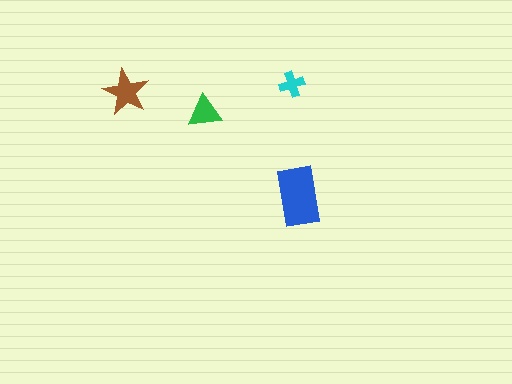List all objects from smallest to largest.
The cyan cross, the green triangle, the brown star, the blue rectangle.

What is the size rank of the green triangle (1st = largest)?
3rd.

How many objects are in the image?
There are 4 objects in the image.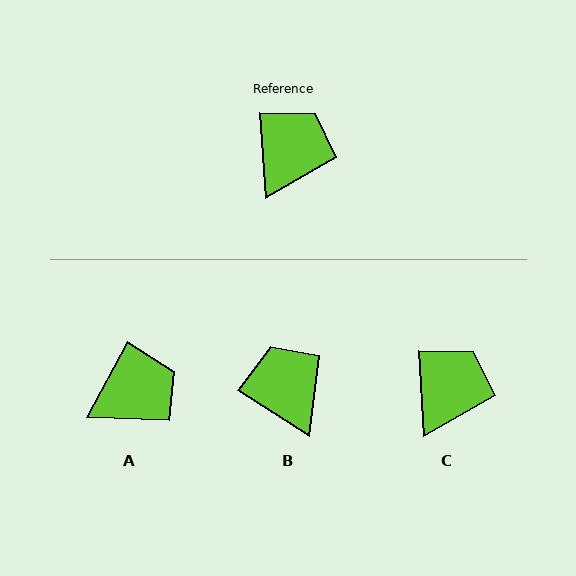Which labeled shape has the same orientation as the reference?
C.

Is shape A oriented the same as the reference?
No, it is off by about 32 degrees.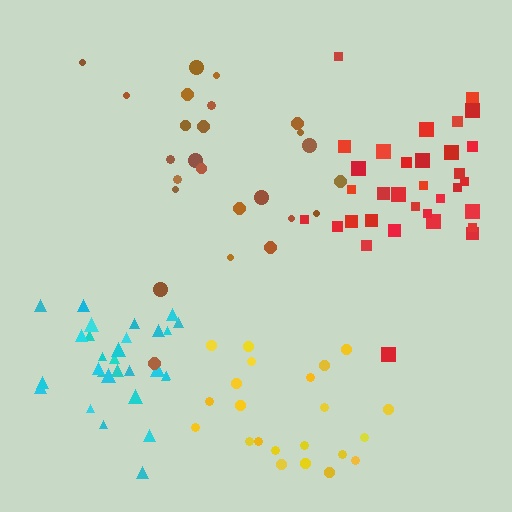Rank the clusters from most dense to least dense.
cyan, red, yellow, brown.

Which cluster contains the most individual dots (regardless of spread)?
Red (33).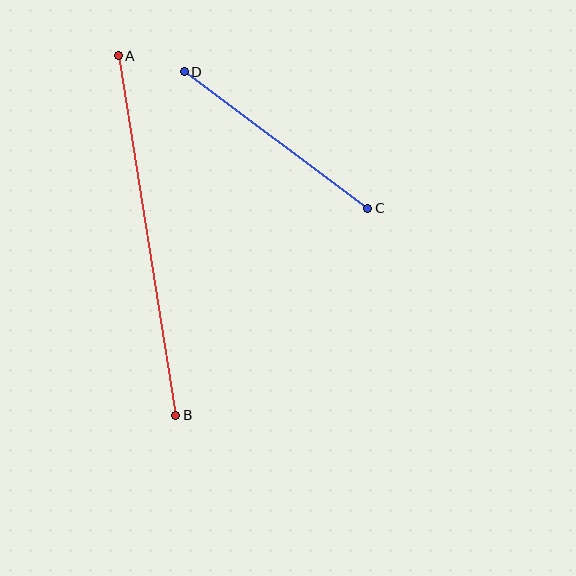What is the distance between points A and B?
The distance is approximately 364 pixels.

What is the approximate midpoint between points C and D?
The midpoint is at approximately (276, 140) pixels.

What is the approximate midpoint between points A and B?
The midpoint is at approximately (147, 236) pixels.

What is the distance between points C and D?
The distance is approximately 229 pixels.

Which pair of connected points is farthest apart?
Points A and B are farthest apart.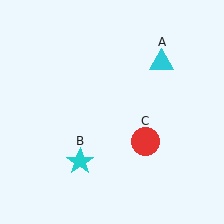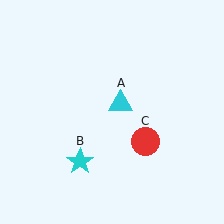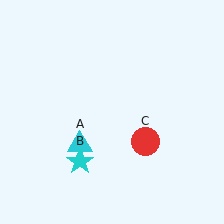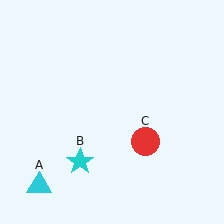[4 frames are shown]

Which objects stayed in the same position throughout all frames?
Cyan star (object B) and red circle (object C) remained stationary.